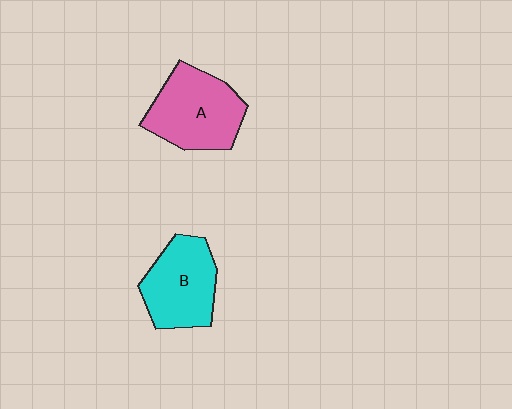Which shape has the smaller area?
Shape B (cyan).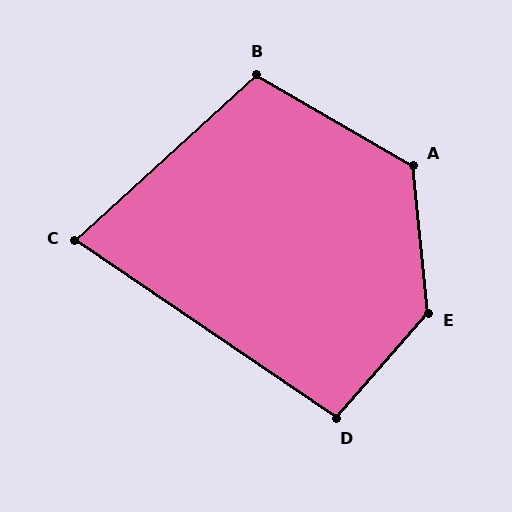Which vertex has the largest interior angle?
E, at approximately 133 degrees.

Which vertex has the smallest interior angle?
C, at approximately 77 degrees.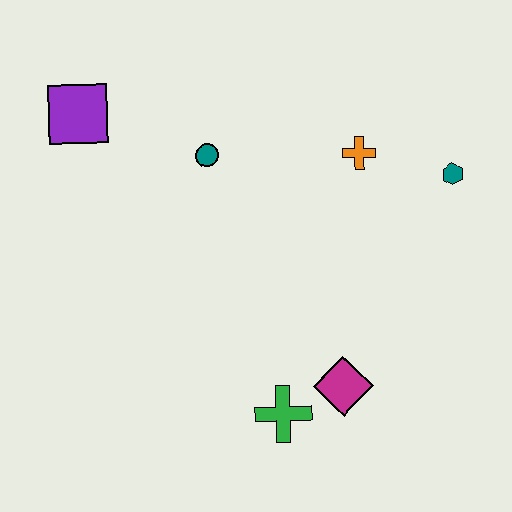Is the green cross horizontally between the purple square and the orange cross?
Yes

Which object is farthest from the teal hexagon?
The purple square is farthest from the teal hexagon.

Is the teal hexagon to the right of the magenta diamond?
Yes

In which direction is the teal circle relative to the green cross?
The teal circle is above the green cross.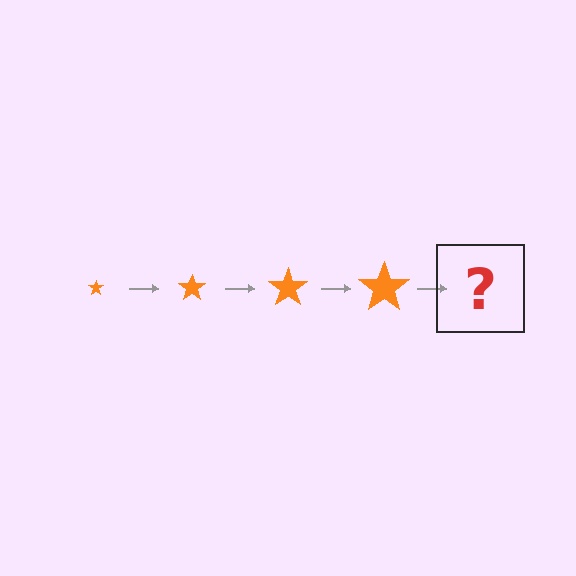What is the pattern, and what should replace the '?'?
The pattern is that the star gets progressively larger each step. The '?' should be an orange star, larger than the previous one.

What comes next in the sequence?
The next element should be an orange star, larger than the previous one.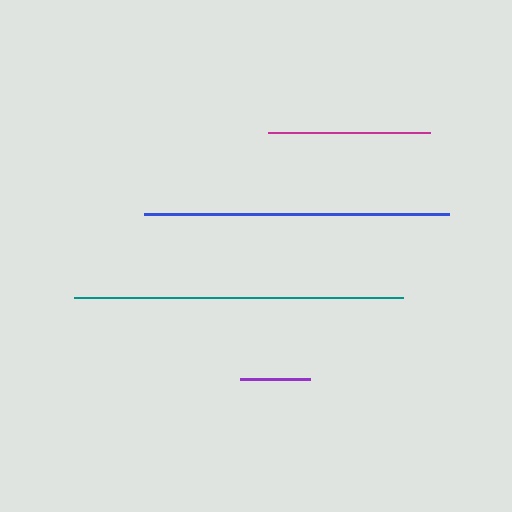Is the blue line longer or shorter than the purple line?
The blue line is longer than the purple line.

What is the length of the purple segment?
The purple segment is approximately 71 pixels long.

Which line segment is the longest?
The teal line is the longest at approximately 328 pixels.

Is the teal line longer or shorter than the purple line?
The teal line is longer than the purple line.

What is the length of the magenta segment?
The magenta segment is approximately 161 pixels long.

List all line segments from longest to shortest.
From longest to shortest: teal, blue, magenta, purple.